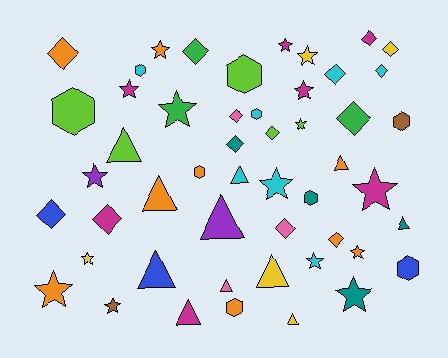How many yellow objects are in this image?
There are 5 yellow objects.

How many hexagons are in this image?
There are 9 hexagons.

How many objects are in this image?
There are 50 objects.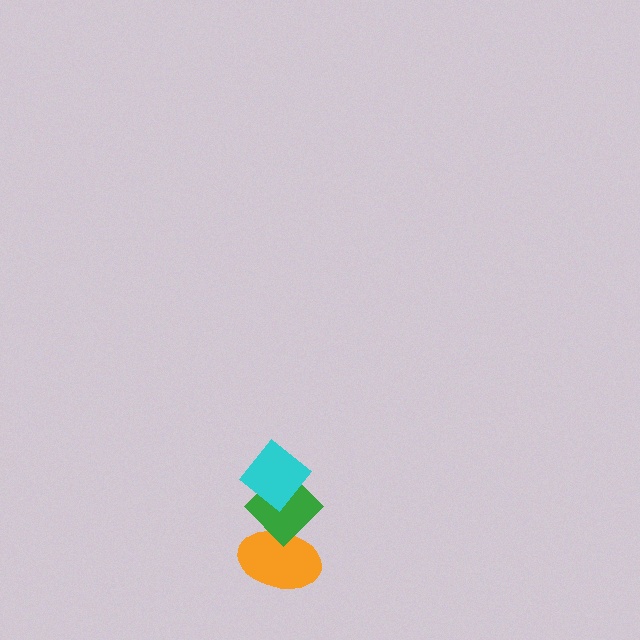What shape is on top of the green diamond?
The cyan diamond is on top of the green diamond.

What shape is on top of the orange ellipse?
The green diamond is on top of the orange ellipse.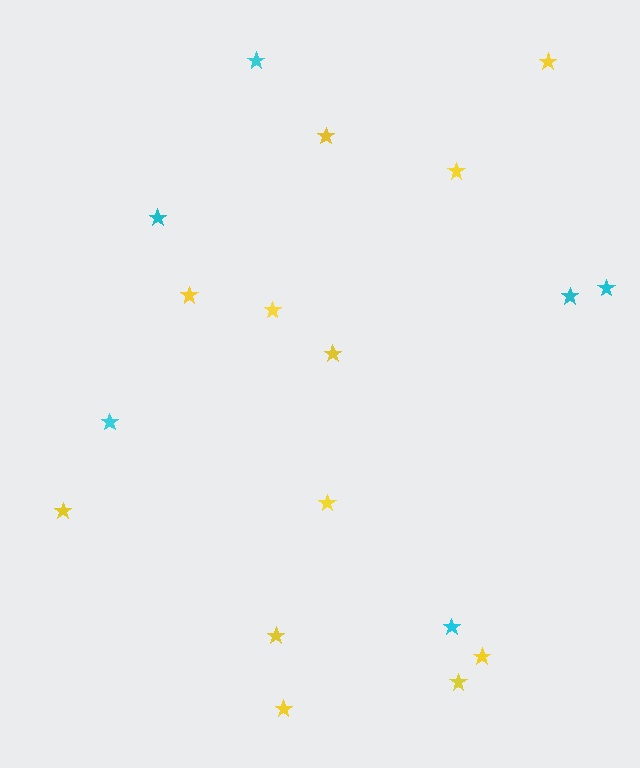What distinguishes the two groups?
There are 2 groups: one group of cyan stars (6) and one group of yellow stars (12).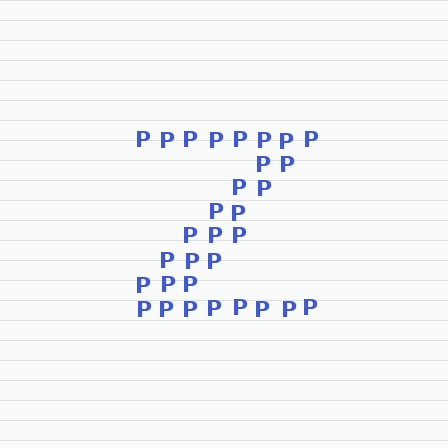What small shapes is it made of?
It is made of small letter P's.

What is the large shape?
The large shape is the letter Z.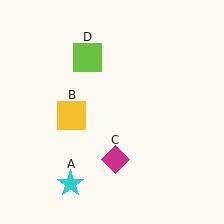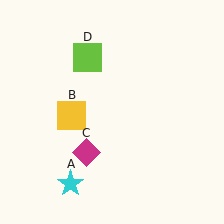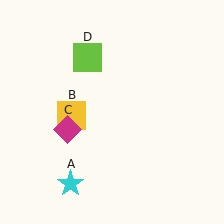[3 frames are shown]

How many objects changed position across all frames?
1 object changed position: magenta diamond (object C).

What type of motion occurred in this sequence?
The magenta diamond (object C) rotated clockwise around the center of the scene.